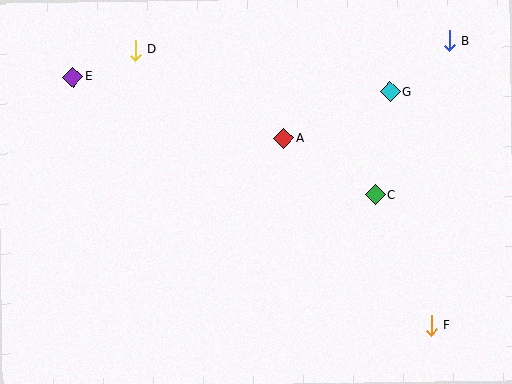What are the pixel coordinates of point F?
Point F is at (431, 325).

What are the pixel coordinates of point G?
Point G is at (390, 92).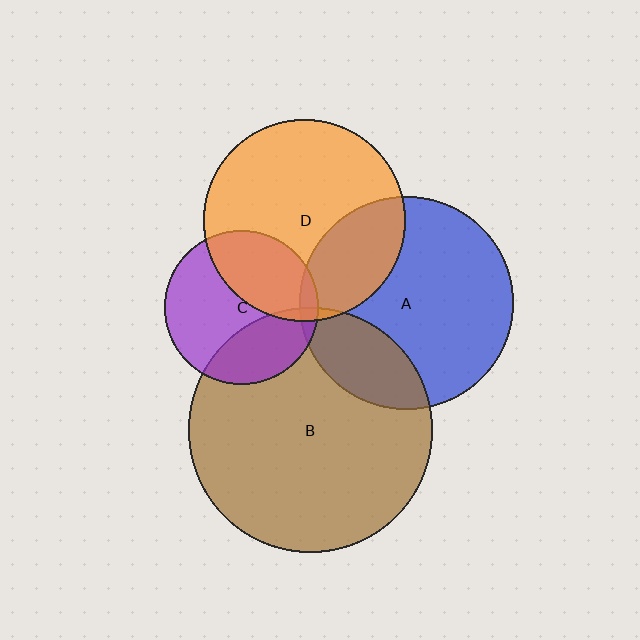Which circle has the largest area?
Circle B (brown).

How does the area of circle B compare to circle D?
Approximately 1.5 times.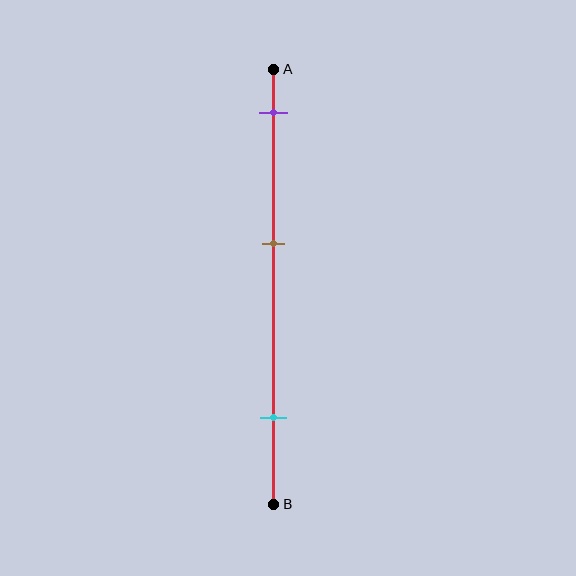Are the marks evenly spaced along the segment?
Yes, the marks are approximately evenly spaced.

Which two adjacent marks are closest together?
The purple and brown marks are the closest adjacent pair.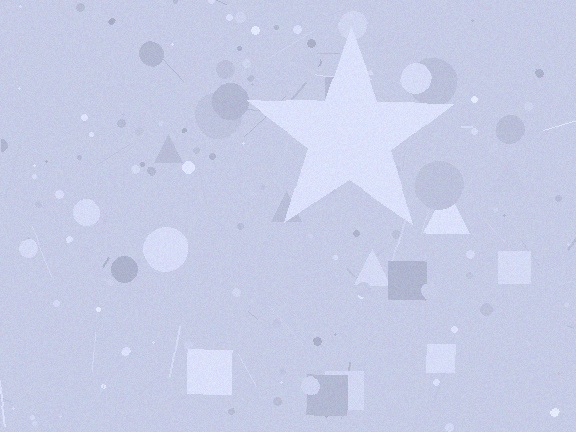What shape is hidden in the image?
A star is hidden in the image.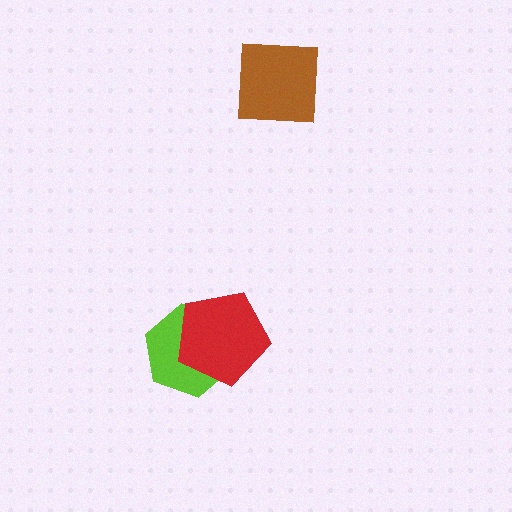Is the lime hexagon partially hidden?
Yes, it is partially covered by another shape.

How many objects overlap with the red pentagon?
1 object overlaps with the red pentagon.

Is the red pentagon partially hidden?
No, no other shape covers it.